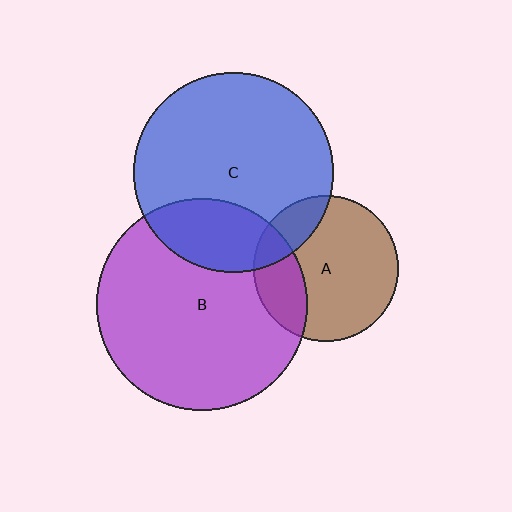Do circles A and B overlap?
Yes.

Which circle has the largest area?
Circle B (purple).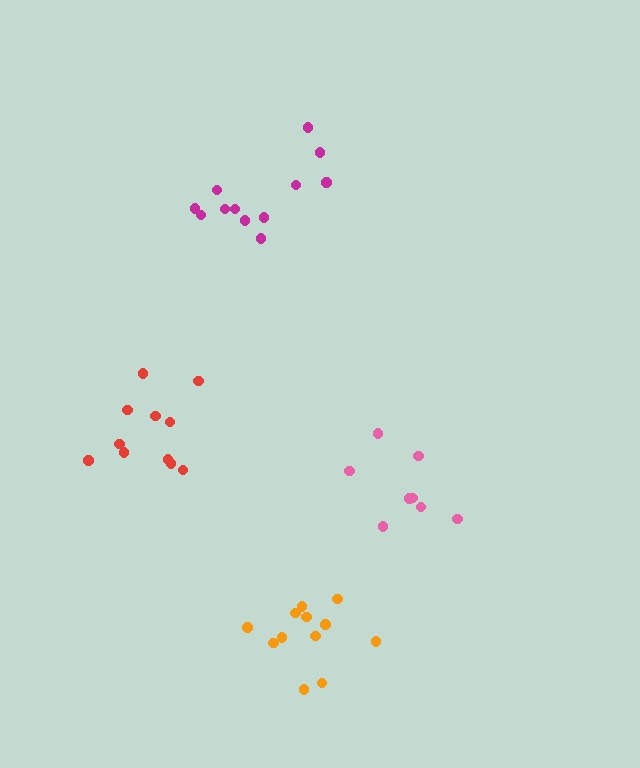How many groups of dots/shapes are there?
There are 4 groups.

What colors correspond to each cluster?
The clusters are colored: pink, red, orange, magenta.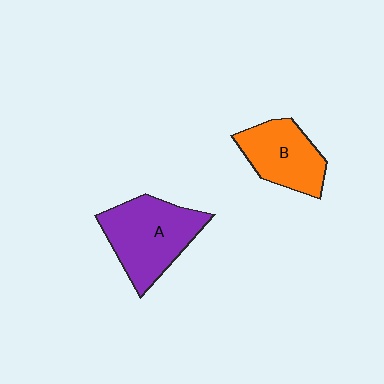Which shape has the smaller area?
Shape B (orange).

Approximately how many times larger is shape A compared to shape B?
Approximately 1.3 times.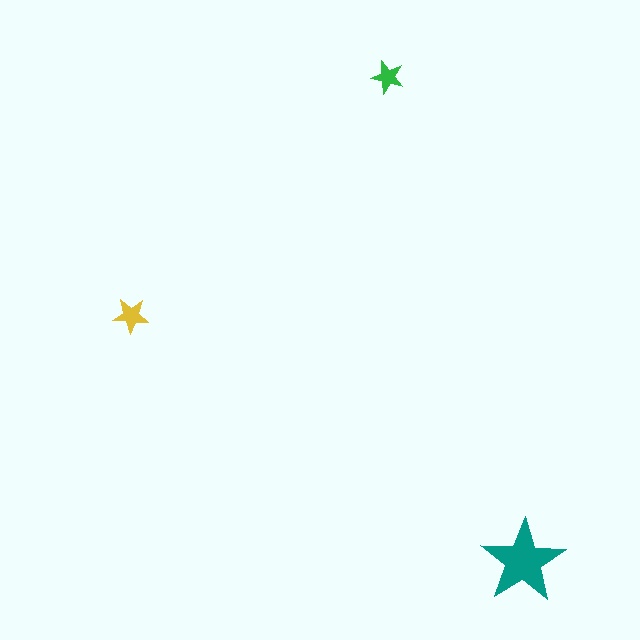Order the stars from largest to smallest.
the teal one, the yellow one, the green one.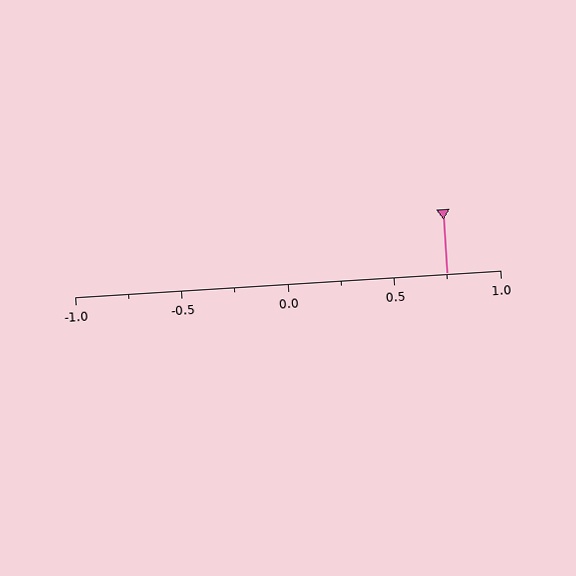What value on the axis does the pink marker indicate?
The marker indicates approximately 0.75.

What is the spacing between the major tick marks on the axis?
The major ticks are spaced 0.5 apart.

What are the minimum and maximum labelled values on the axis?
The axis runs from -1.0 to 1.0.